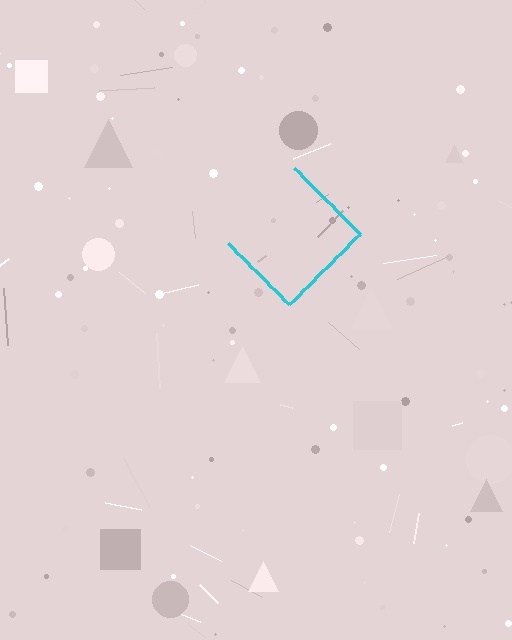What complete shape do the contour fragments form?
The contour fragments form a diamond.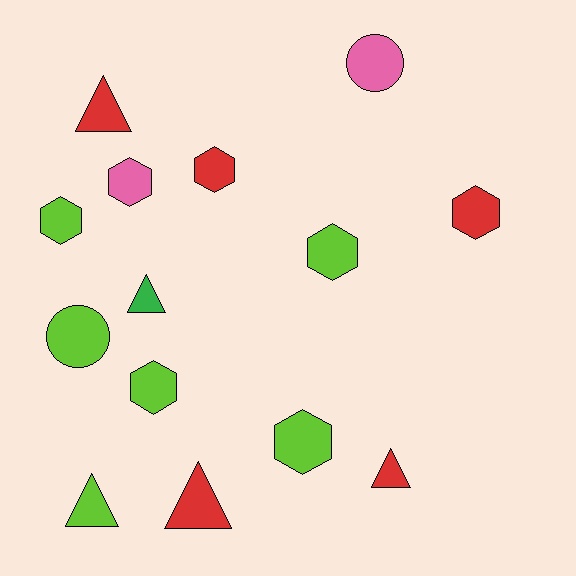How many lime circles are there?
There is 1 lime circle.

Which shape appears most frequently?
Hexagon, with 7 objects.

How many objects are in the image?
There are 14 objects.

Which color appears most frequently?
Lime, with 6 objects.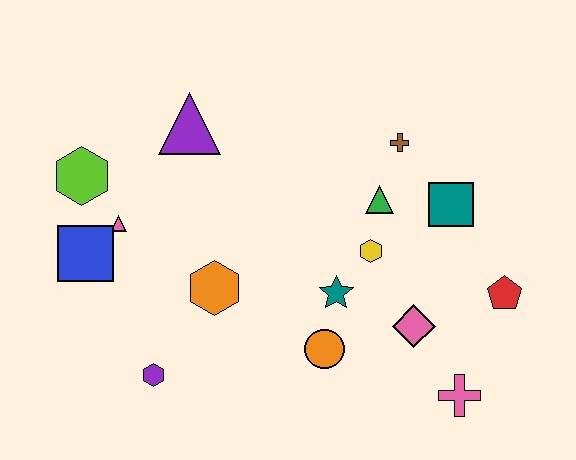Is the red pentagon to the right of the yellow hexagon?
Yes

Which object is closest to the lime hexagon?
The pink triangle is closest to the lime hexagon.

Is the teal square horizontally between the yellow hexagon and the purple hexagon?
No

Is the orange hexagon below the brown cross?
Yes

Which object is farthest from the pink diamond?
The lime hexagon is farthest from the pink diamond.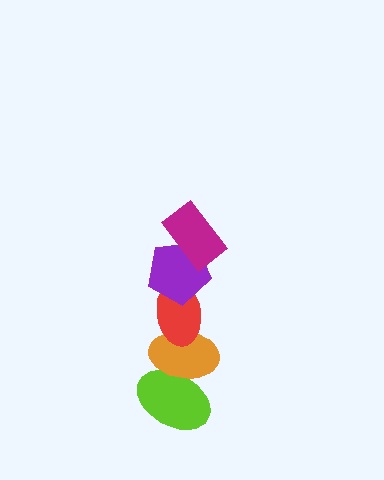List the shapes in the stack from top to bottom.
From top to bottom: the magenta rectangle, the purple pentagon, the red ellipse, the orange ellipse, the lime ellipse.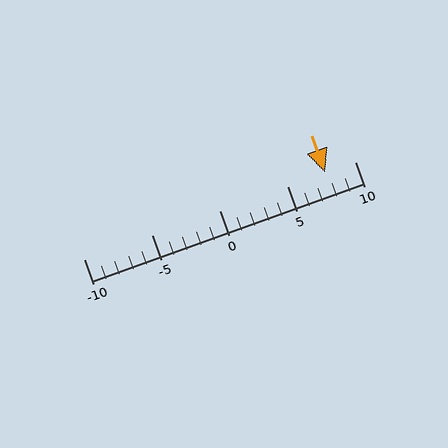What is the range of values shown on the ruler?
The ruler shows values from -10 to 10.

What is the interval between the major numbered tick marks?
The major tick marks are spaced 5 units apart.